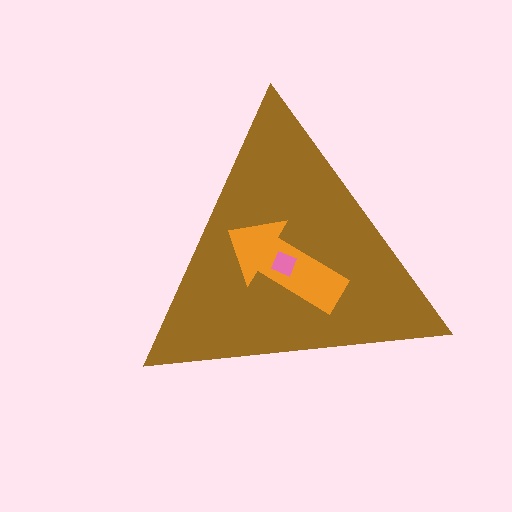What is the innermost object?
The pink square.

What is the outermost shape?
The brown triangle.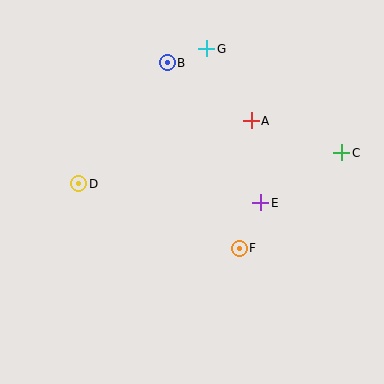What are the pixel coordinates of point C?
Point C is at (342, 153).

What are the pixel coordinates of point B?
Point B is at (167, 63).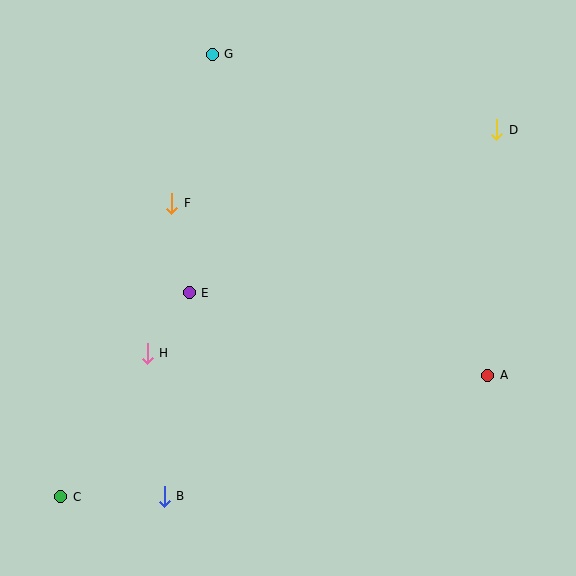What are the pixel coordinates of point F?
Point F is at (172, 203).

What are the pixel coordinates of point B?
Point B is at (164, 496).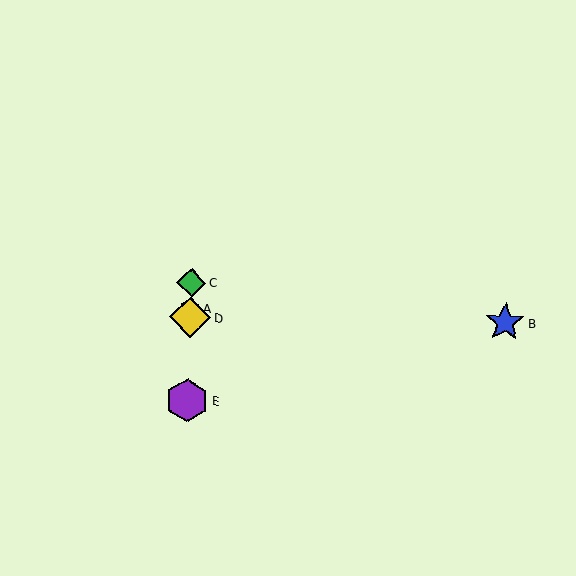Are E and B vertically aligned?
No, E is at x≈187 and B is at x≈505.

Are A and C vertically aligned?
Yes, both are at x≈190.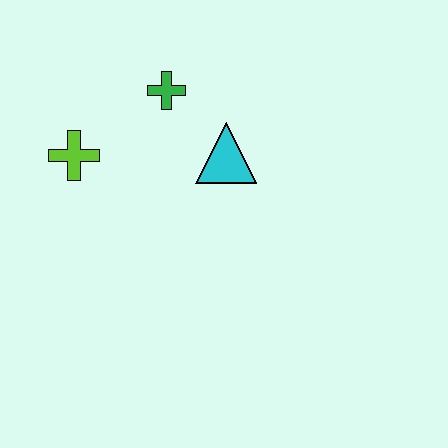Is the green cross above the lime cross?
Yes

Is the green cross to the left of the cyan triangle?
Yes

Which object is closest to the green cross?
The cyan triangle is closest to the green cross.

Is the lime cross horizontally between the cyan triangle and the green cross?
No